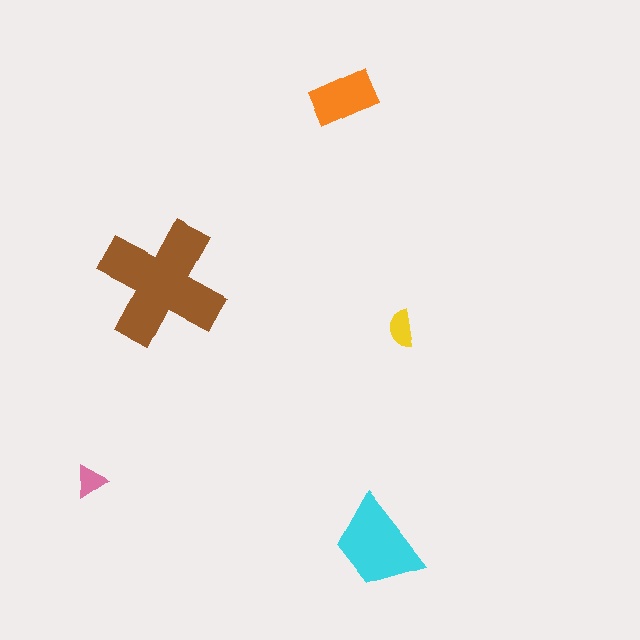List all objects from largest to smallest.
The brown cross, the cyan trapezoid, the orange rectangle, the yellow semicircle, the pink triangle.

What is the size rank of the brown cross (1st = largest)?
1st.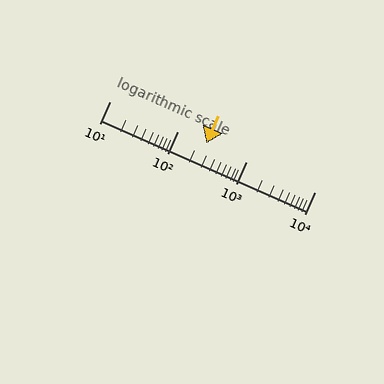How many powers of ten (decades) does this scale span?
The scale spans 3 decades, from 10 to 10000.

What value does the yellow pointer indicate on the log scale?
The pointer indicates approximately 260.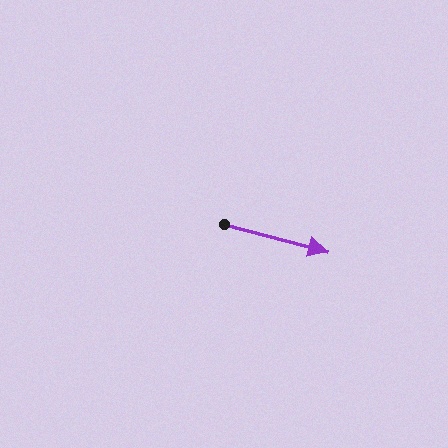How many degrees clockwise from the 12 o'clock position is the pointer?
Approximately 105 degrees.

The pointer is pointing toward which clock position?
Roughly 3 o'clock.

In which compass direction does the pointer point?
East.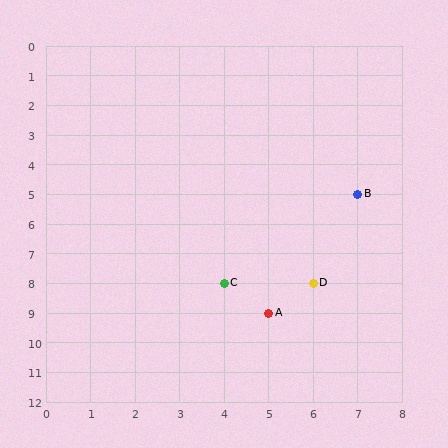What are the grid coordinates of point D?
Point D is at grid coordinates (6, 8).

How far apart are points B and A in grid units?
Points B and A are 2 columns and 4 rows apart (about 4.5 grid units diagonally).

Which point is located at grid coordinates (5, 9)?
Point A is at (5, 9).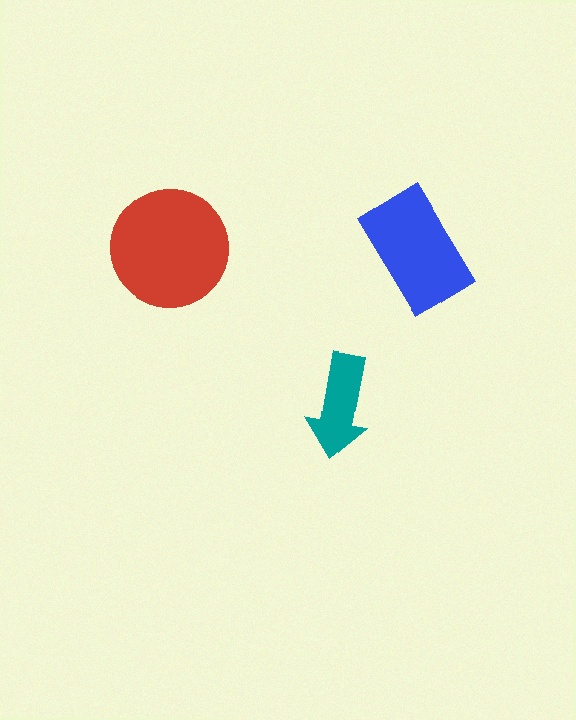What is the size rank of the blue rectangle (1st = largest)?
2nd.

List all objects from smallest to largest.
The teal arrow, the blue rectangle, the red circle.